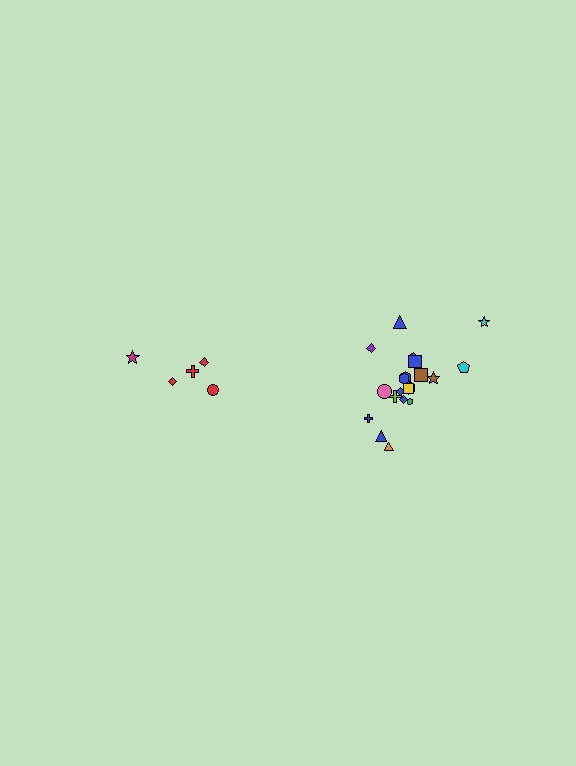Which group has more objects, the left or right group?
The right group.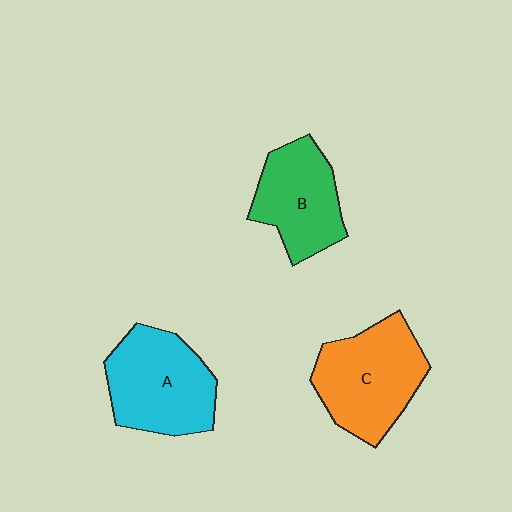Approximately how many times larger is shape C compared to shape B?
Approximately 1.2 times.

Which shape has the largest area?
Shape C (orange).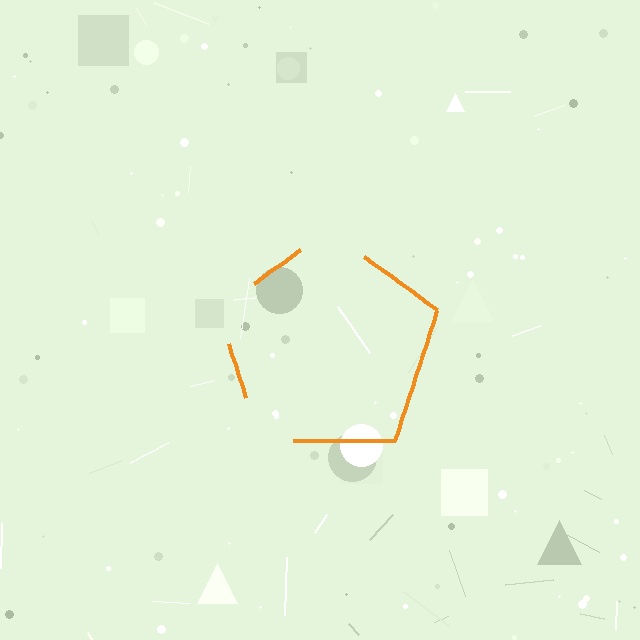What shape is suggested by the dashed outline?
The dashed outline suggests a pentagon.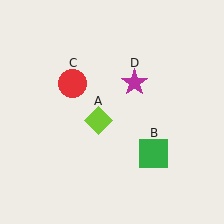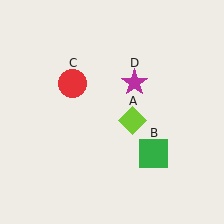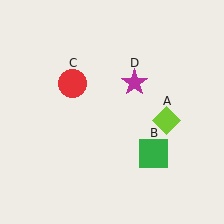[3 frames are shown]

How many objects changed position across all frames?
1 object changed position: lime diamond (object A).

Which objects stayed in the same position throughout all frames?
Green square (object B) and red circle (object C) and magenta star (object D) remained stationary.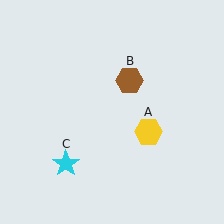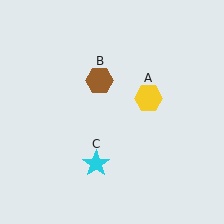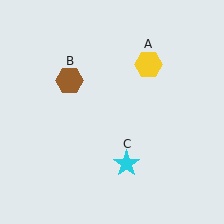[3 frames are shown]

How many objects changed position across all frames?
3 objects changed position: yellow hexagon (object A), brown hexagon (object B), cyan star (object C).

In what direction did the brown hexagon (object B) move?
The brown hexagon (object B) moved left.